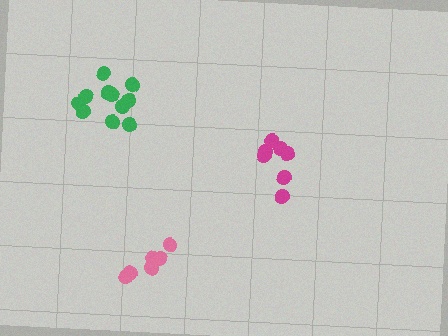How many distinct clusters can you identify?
There are 3 distinct clusters.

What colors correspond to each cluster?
The clusters are colored: magenta, pink, green.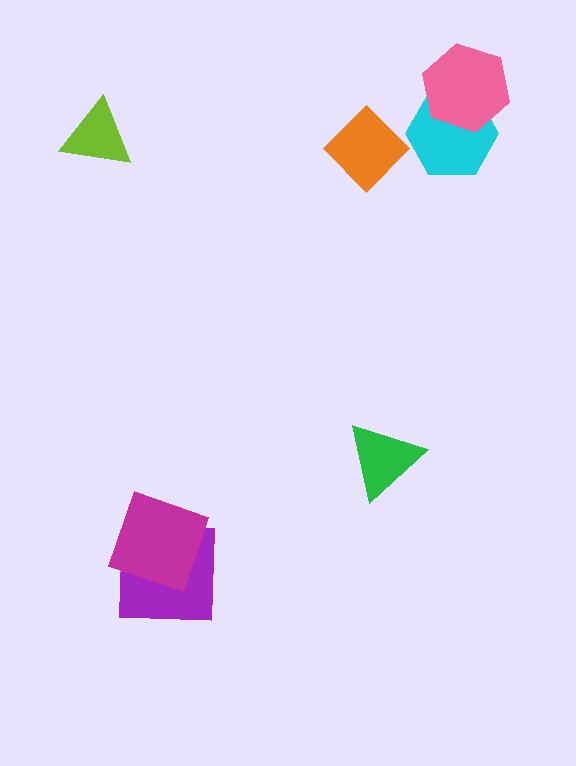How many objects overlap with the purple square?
1 object overlaps with the purple square.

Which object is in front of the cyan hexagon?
The pink hexagon is in front of the cyan hexagon.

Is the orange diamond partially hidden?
No, no other shape covers it.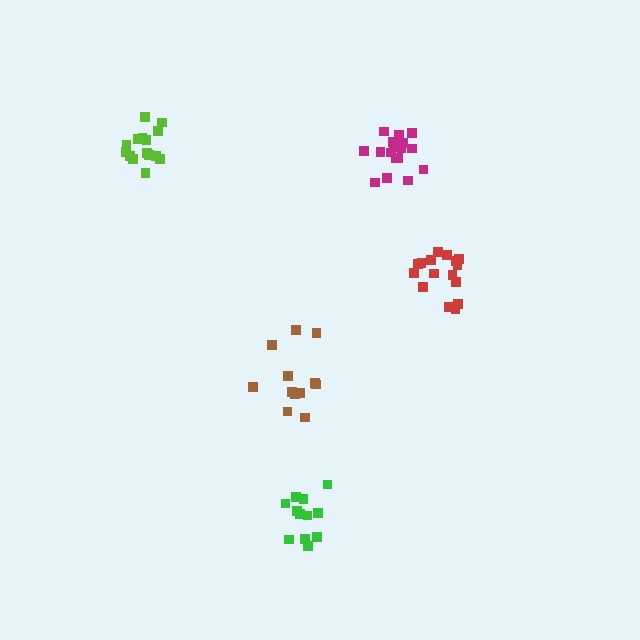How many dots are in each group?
Group 1: 15 dots, Group 2: 17 dots, Group 3: 12 dots, Group 4: 16 dots, Group 5: 12 dots (72 total).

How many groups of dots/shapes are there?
There are 5 groups.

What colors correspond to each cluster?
The clusters are colored: lime, magenta, green, red, brown.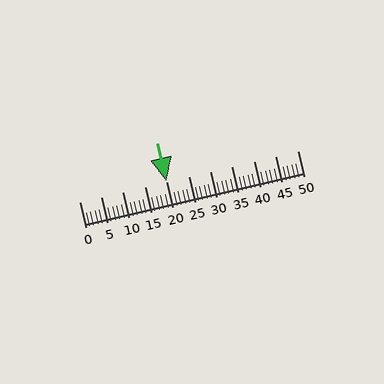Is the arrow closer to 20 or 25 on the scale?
The arrow is closer to 20.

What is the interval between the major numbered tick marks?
The major tick marks are spaced 5 units apart.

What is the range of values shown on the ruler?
The ruler shows values from 0 to 50.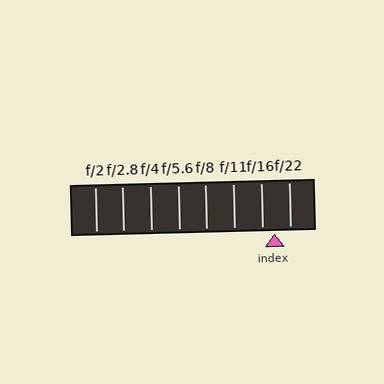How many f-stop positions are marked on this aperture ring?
There are 8 f-stop positions marked.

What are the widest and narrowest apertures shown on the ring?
The widest aperture shown is f/2 and the narrowest is f/22.